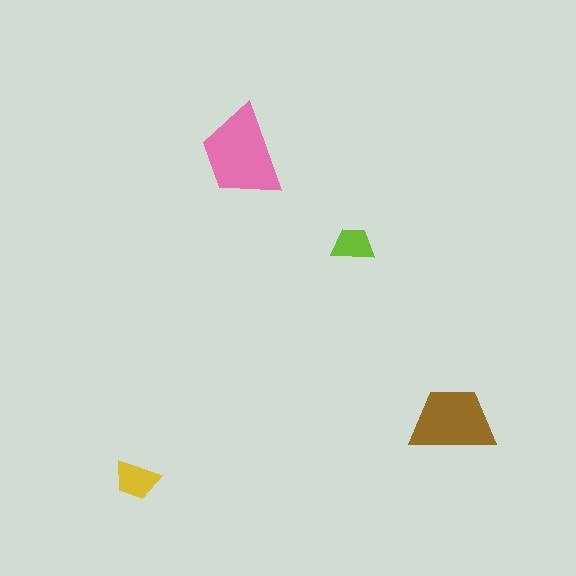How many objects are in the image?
There are 4 objects in the image.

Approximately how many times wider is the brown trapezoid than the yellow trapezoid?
About 2 times wider.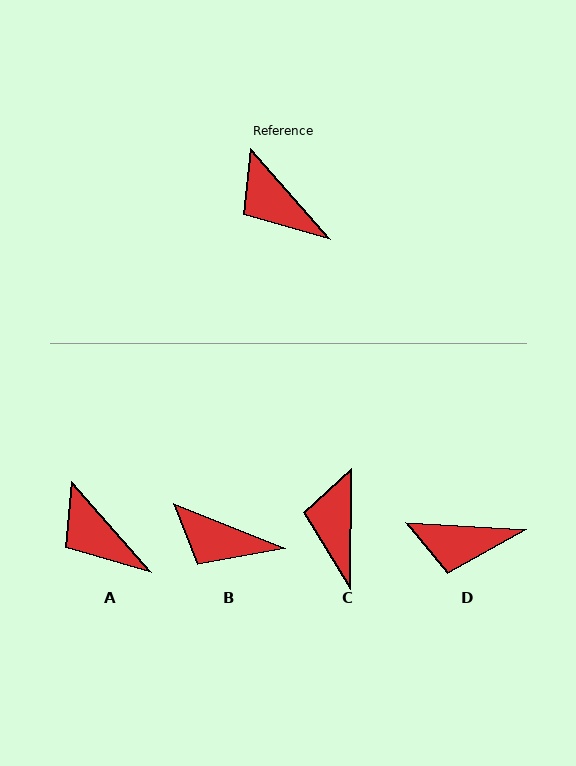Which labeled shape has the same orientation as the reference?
A.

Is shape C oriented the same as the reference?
No, it is off by about 42 degrees.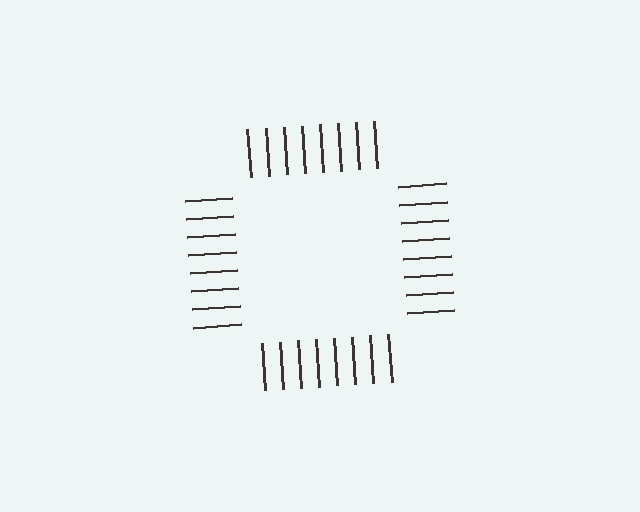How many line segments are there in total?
32 — 8 along each of the 4 edges.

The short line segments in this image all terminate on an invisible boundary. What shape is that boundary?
An illusory square — the line segments terminate on its edges but no continuous stroke is drawn.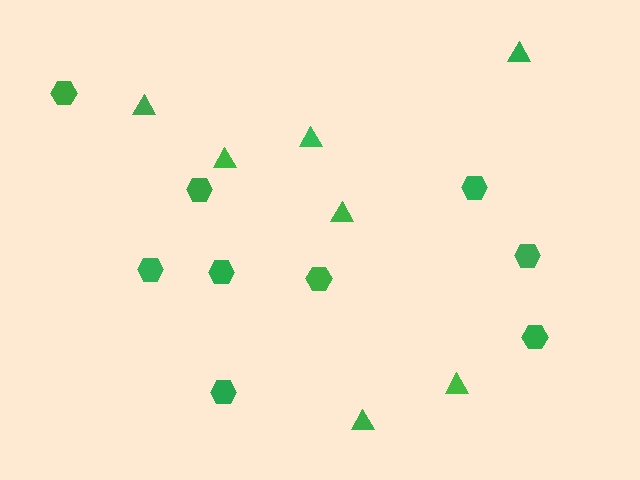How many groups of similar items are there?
There are 2 groups: one group of triangles (7) and one group of hexagons (9).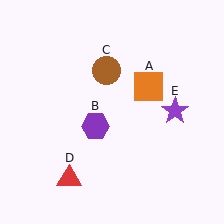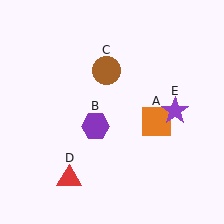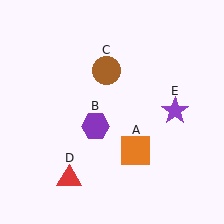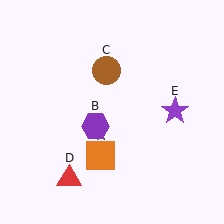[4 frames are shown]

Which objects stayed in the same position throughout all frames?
Purple hexagon (object B) and brown circle (object C) and red triangle (object D) and purple star (object E) remained stationary.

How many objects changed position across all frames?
1 object changed position: orange square (object A).